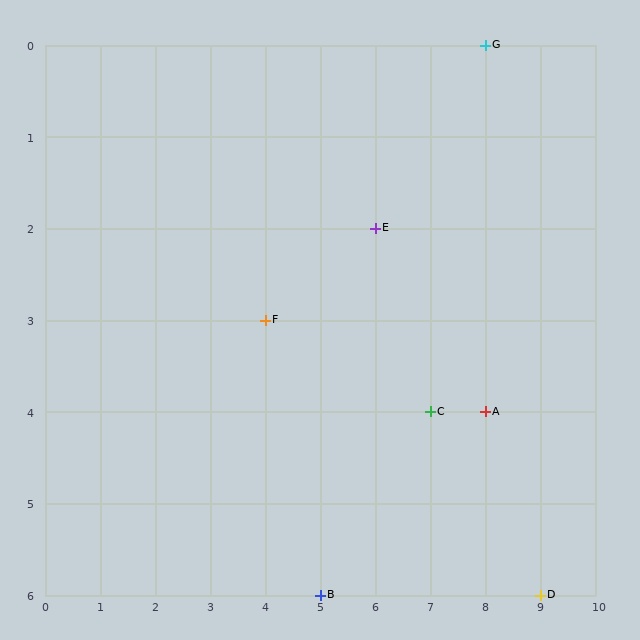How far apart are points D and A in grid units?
Points D and A are 1 column and 2 rows apart (about 2.2 grid units diagonally).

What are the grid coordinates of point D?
Point D is at grid coordinates (9, 6).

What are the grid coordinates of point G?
Point G is at grid coordinates (8, 0).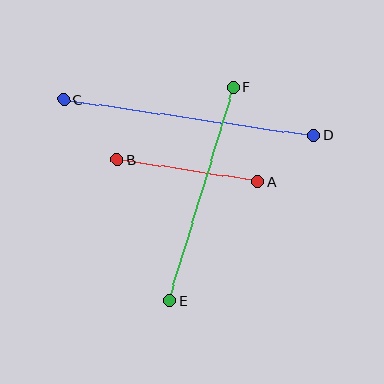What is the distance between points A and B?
The distance is approximately 142 pixels.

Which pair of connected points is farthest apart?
Points C and D are farthest apart.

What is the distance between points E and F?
The distance is approximately 223 pixels.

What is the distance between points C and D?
The distance is approximately 253 pixels.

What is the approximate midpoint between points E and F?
The midpoint is at approximately (202, 194) pixels.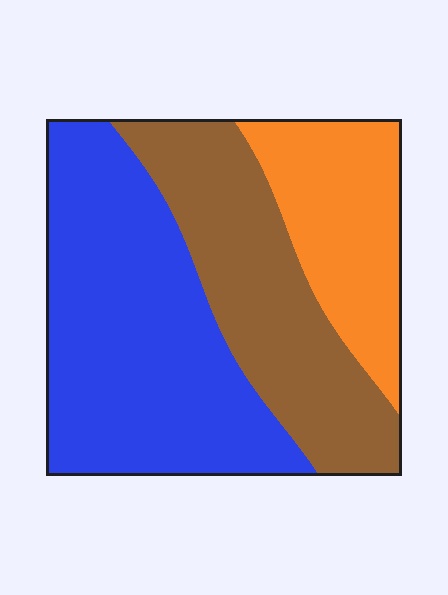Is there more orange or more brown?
Brown.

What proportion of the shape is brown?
Brown covers around 30% of the shape.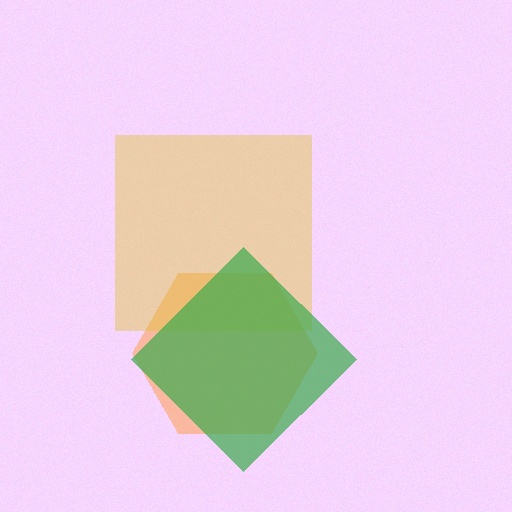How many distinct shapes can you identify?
There are 3 distinct shapes: an orange hexagon, a yellow square, a green diamond.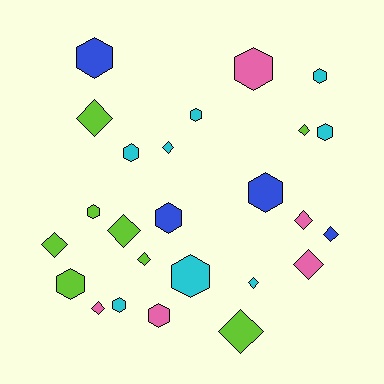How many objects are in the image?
There are 25 objects.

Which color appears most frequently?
Lime, with 8 objects.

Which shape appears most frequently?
Hexagon, with 13 objects.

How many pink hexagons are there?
There are 2 pink hexagons.